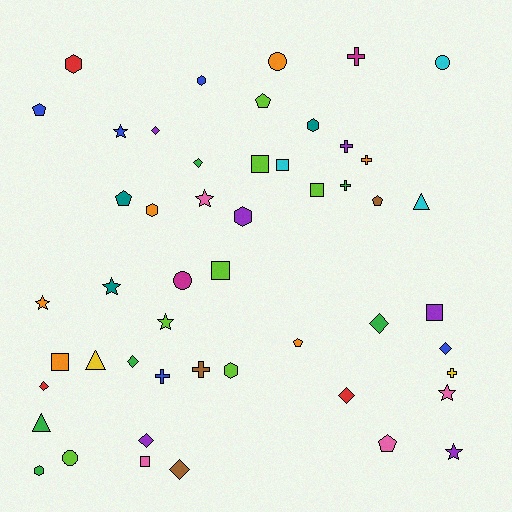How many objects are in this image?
There are 50 objects.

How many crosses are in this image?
There are 7 crosses.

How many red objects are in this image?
There are 3 red objects.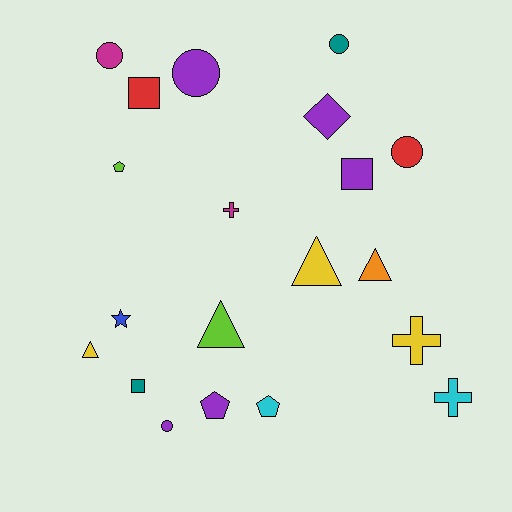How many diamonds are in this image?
There is 1 diamond.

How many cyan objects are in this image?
There are 2 cyan objects.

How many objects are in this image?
There are 20 objects.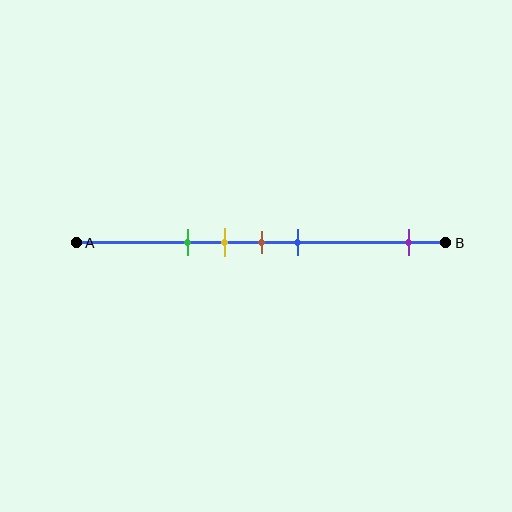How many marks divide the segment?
There are 5 marks dividing the segment.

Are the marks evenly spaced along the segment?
No, the marks are not evenly spaced.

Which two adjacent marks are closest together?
The yellow and brown marks are the closest adjacent pair.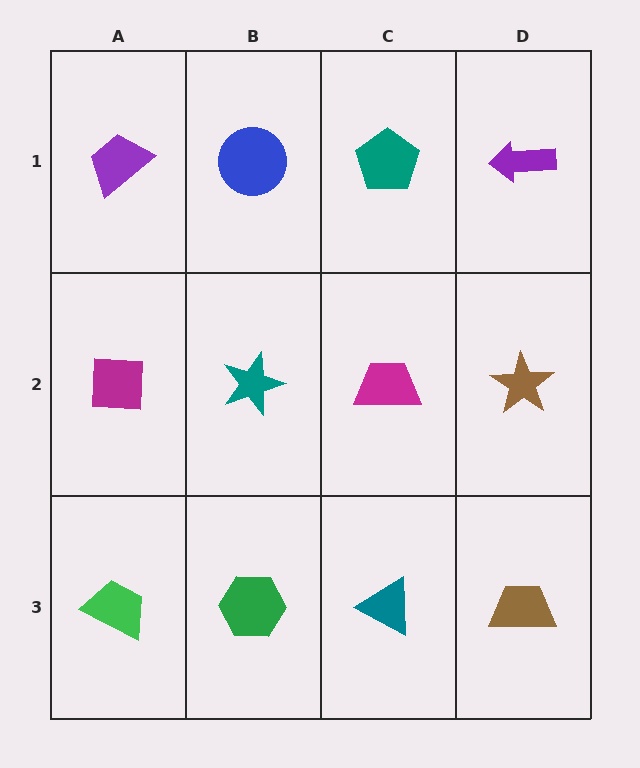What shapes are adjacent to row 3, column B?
A teal star (row 2, column B), a green trapezoid (row 3, column A), a teal triangle (row 3, column C).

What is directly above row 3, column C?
A magenta trapezoid.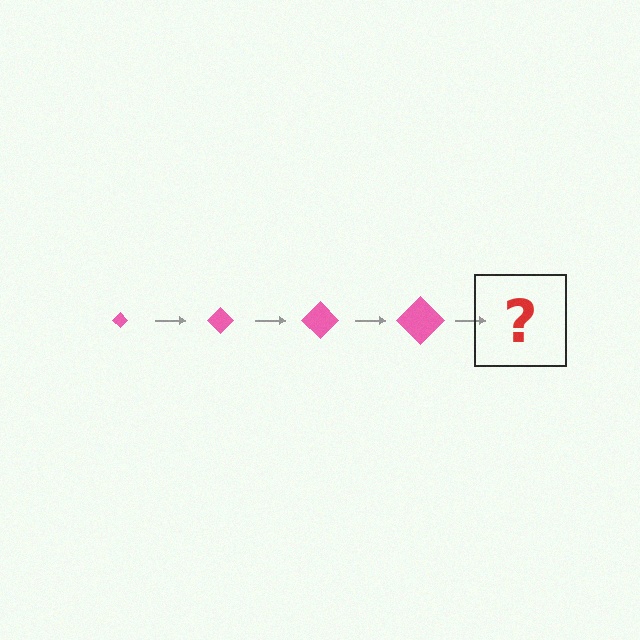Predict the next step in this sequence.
The next step is a pink diamond, larger than the previous one.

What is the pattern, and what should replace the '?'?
The pattern is that the diamond gets progressively larger each step. The '?' should be a pink diamond, larger than the previous one.